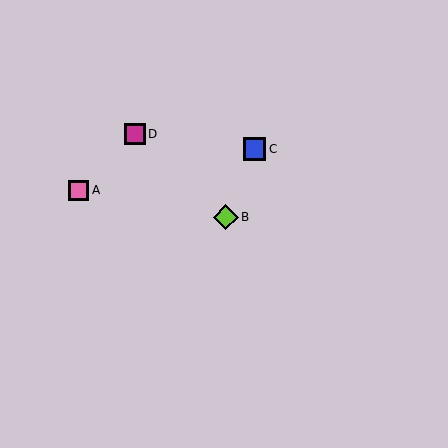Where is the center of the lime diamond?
The center of the lime diamond is at (226, 217).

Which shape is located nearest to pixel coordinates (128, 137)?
The magenta square (labeled D) at (135, 134) is nearest to that location.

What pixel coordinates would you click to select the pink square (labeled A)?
Click at (79, 190) to select the pink square A.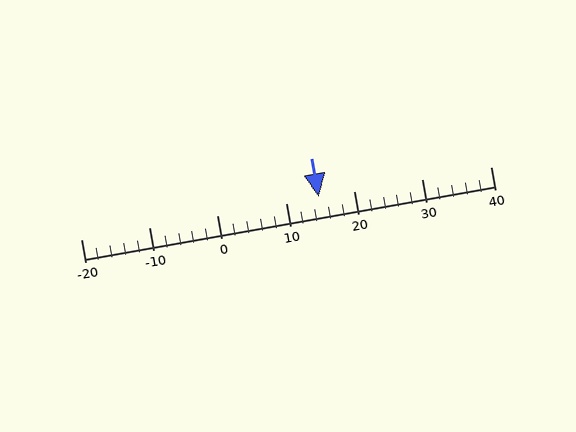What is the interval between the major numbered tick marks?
The major tick marks are spaced 10 units apart.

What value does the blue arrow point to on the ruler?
The blue arrow points to approximately 15.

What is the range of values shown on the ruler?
The ruler shows values from -20 to 40.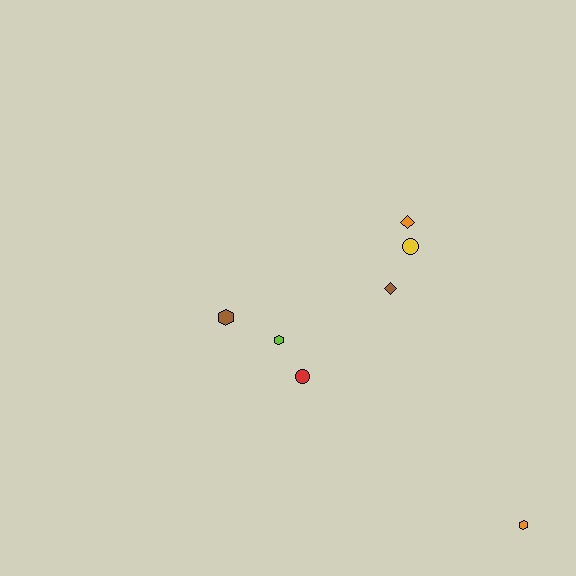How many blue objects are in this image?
There are no blue objects.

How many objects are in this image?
There are 7 objects.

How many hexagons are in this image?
There are 3 hexagons.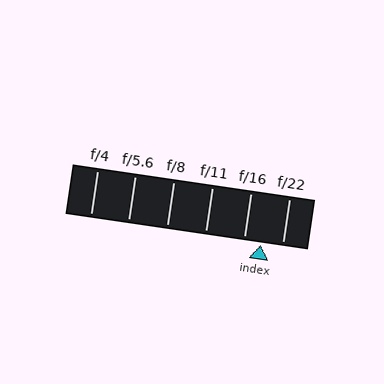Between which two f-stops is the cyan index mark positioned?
The index mark is between f/16 and f/22.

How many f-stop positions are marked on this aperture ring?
There are 6 f-stop positions marked.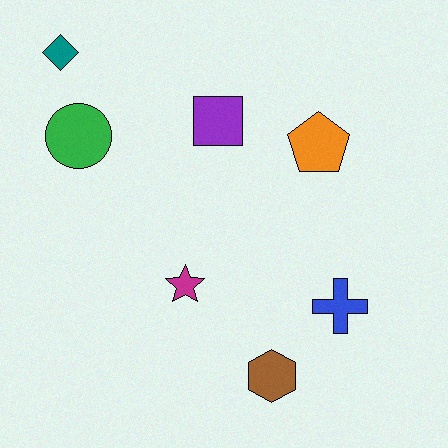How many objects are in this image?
There are 7 objects.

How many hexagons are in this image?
There is 1 hexagon.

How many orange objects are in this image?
There is 1 orange object.